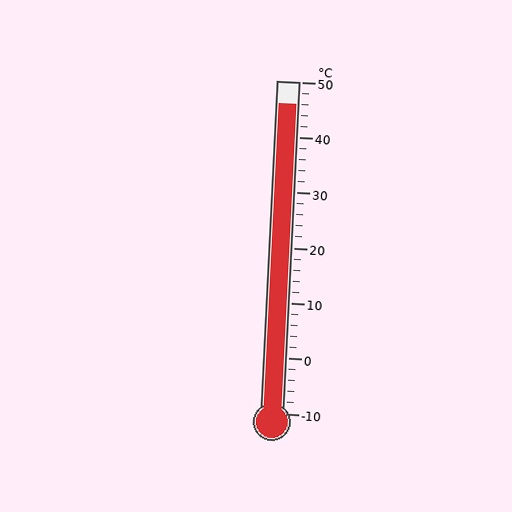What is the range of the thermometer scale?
The thermometer scale ranges from -10°C to 50°C.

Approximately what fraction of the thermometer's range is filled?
The thermometer is filled to approximately 95% of its range.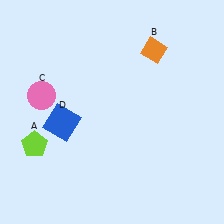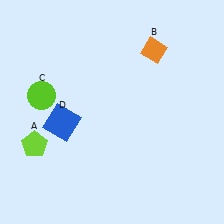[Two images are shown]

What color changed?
The circle (C) changed from pink in Image 1 to lime in Image 2.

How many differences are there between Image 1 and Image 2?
There is 1 difference between the two images.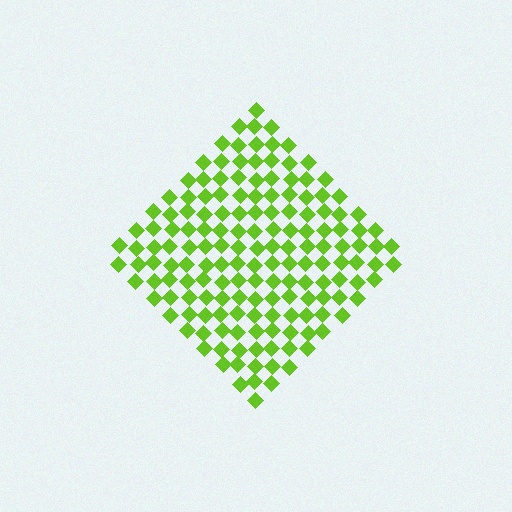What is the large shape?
The large shape is a diamond.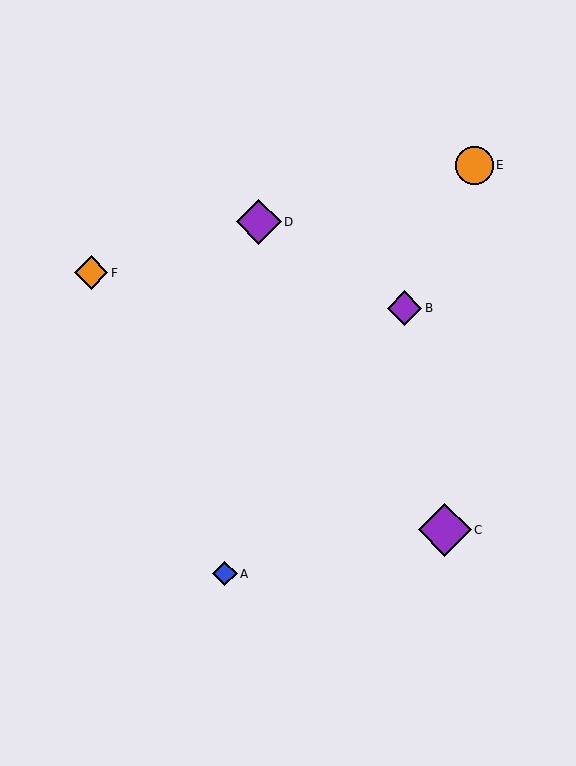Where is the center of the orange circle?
The center of the orange circle is at (474, 165).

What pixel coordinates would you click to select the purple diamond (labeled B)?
Click at (405, 308) to select the purple diamond B.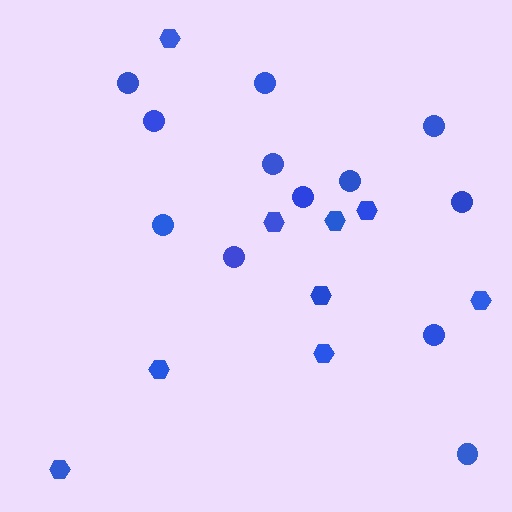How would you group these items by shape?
There are 2 groups: one group of hexagons (9) and one group of circles (12).